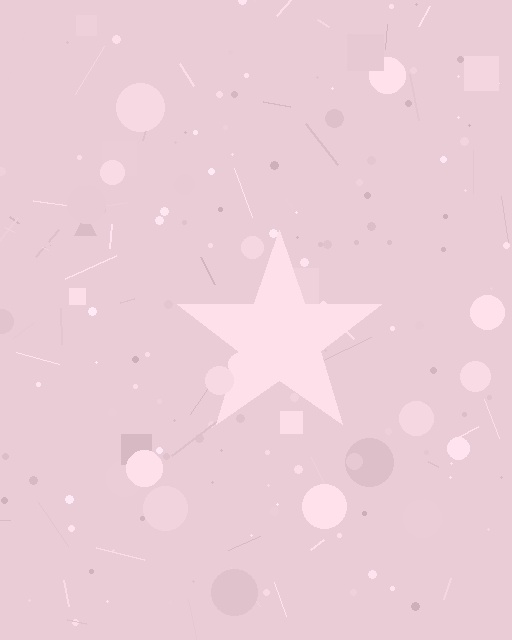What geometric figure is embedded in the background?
A star is embedded in the background.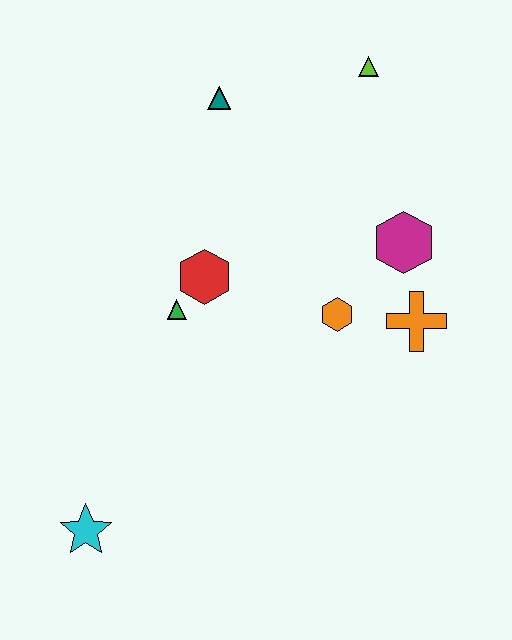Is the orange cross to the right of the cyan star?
Yes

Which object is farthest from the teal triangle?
The cyan star is farthest from the teal triangle.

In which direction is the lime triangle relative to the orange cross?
The lime triangle is above the orange cross.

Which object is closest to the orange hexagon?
The orange cross is closest to the orange hexagon.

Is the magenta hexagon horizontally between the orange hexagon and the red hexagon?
No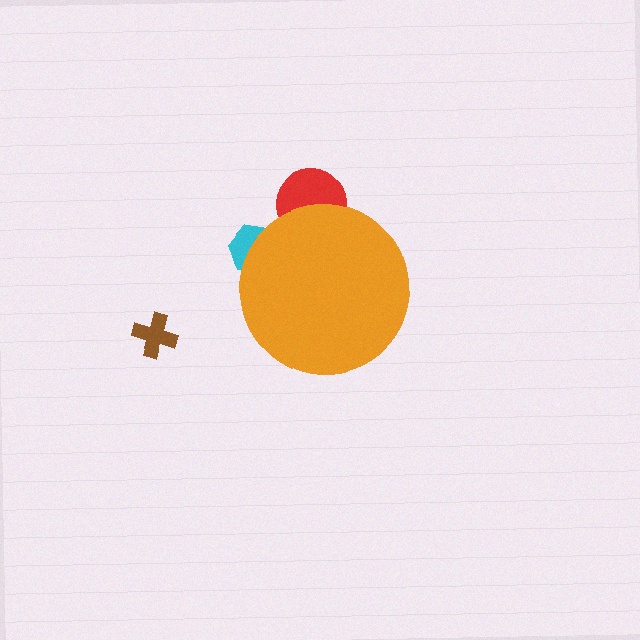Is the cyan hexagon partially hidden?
Yes, the cyan hexagon is partially hidden behind the orange circle.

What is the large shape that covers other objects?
An orange circle.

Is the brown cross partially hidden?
No, the brown cross is fully visible.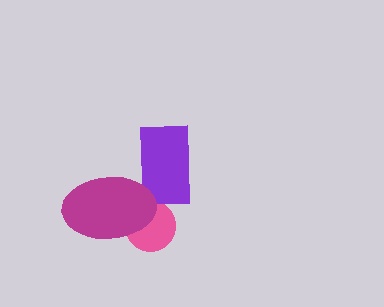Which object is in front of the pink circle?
The magenta ellipse is in front of the pink circle.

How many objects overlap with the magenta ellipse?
2 objects overlap with the magenta ellipse.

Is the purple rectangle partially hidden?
Yes, it is partially covered by another shape.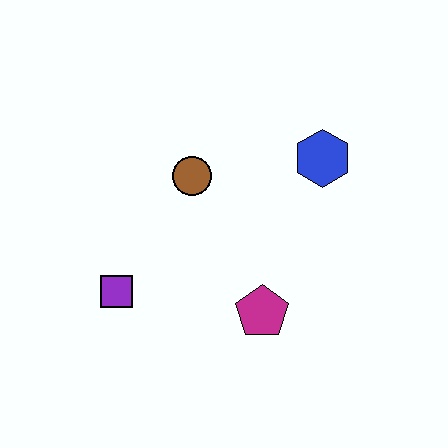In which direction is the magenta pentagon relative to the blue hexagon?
The magenta pentagon is below the blue hexagon.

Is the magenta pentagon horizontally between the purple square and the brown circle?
No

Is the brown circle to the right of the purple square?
Yes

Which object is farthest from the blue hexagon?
The purple square is farthest from the blue hexagon.